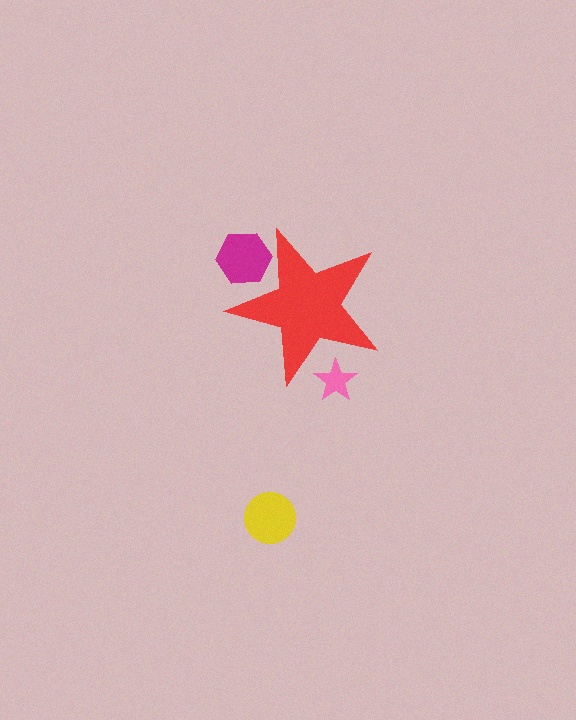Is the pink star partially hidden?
Yes, the pink star is partially hidden behind the red star.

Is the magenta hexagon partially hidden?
Yes, the magenta hexagon is partially hidden behind the red star.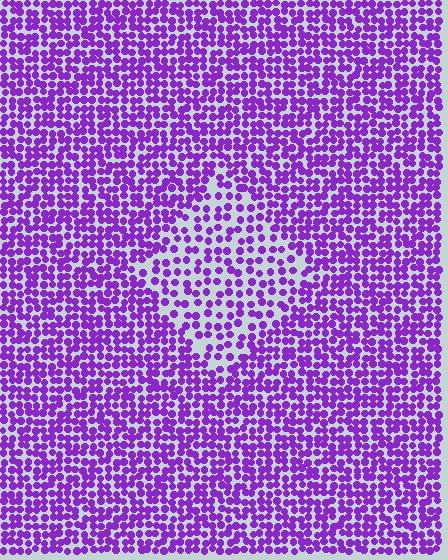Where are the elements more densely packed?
The elements are more densely packed outside the diamond boundary.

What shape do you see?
I see a diamond.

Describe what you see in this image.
The image contains small purple elements arranged at two different densities. A diamond-shaped region is visible where the elements are less densely packed than the surrounding area.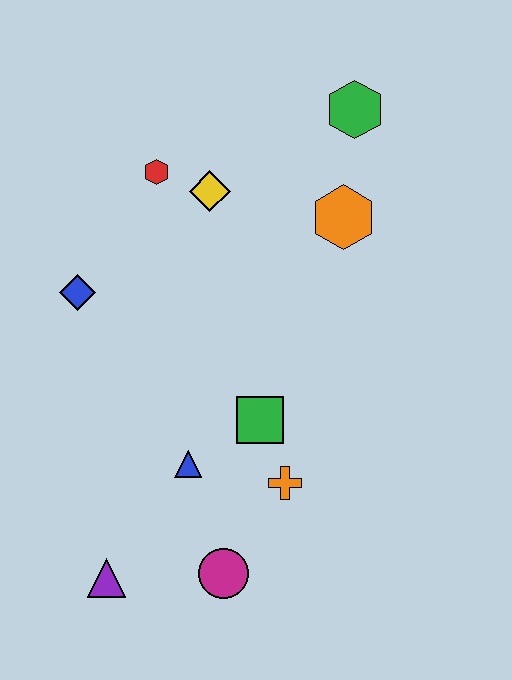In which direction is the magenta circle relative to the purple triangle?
The magenta circle is to the right of the purple triangle.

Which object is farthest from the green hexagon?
The purple triangle is farthest from the green hexagon.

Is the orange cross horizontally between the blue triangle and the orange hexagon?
Yes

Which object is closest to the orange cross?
The green square is closest to the orange cross.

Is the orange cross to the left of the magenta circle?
No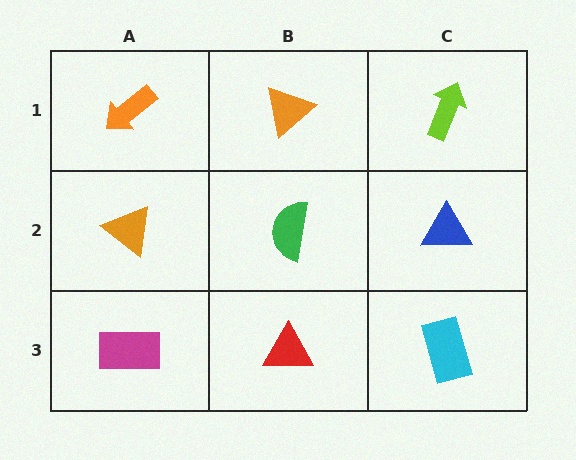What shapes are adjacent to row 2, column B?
An orange triangle (row 1, column B), a red triangle (row 3, column B), an orange triangle (row 2, column A), a blue triangle (row 2, column C).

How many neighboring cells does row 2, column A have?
3.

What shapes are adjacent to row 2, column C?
A lime arrow (row 1, column C), a cyan rectangle (row 3, column C), a green semicircle (row 2, column B).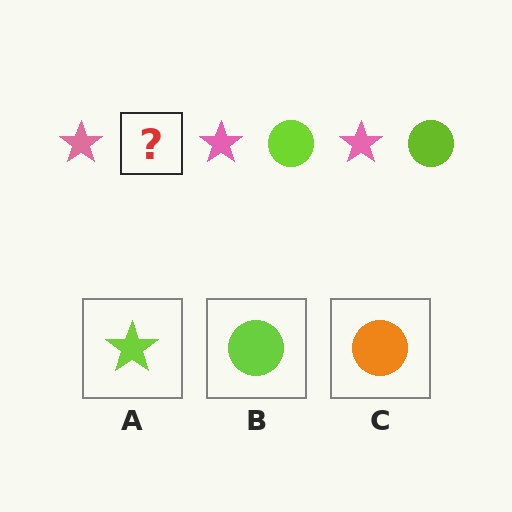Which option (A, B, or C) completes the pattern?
B.